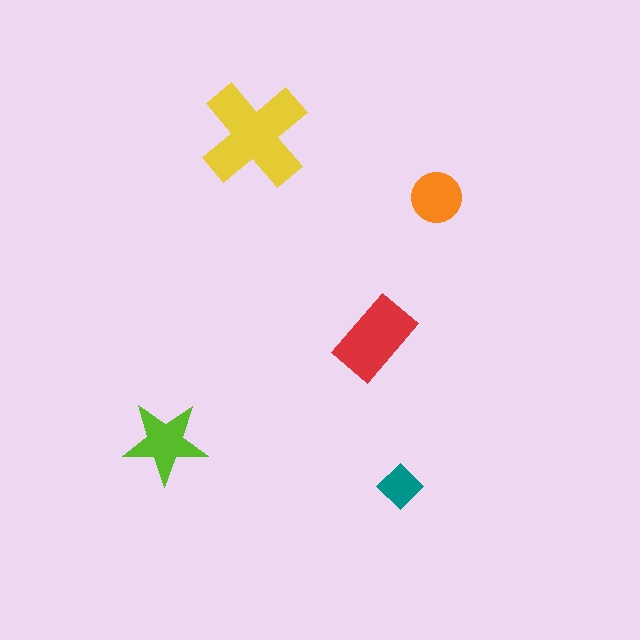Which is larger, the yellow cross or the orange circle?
The yellow cross.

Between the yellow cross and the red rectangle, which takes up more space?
The yellow cross.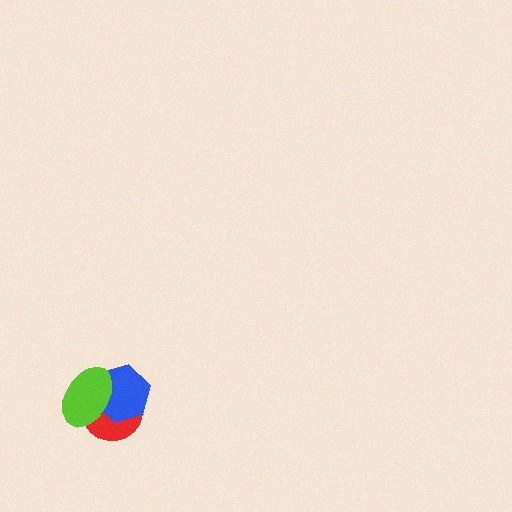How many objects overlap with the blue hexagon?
2 objects overlap with the blue hexagon.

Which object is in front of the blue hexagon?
The lime ellipse is in front of the blue hexagon.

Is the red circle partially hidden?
Yes, it is partially covered by another shape.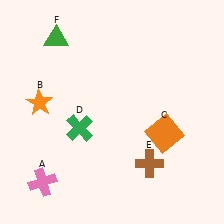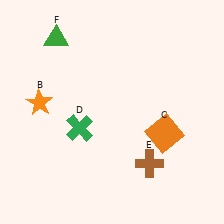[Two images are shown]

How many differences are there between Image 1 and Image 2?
There is 1 difference between the two images.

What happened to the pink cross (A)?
The pink cross (A) was removed in Image 2. It was in the bottom-left area of Image 1.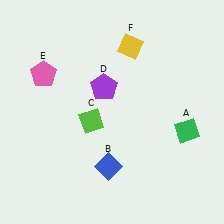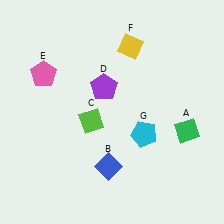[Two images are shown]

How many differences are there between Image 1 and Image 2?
There is 1 difference between the two images.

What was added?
A cyan pentagon (G) was added in Image 2.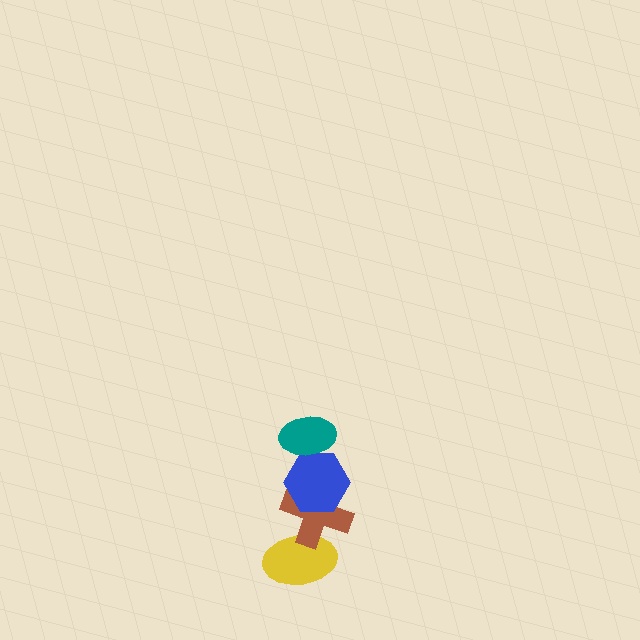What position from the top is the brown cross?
The brown cross is 3rd from the top.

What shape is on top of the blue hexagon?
The teal ellipse is on top of the blue hexagon.